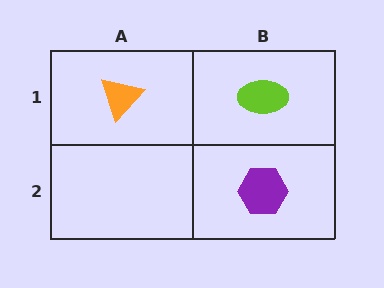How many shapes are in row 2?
1 shape.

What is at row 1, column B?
A lime ellipse.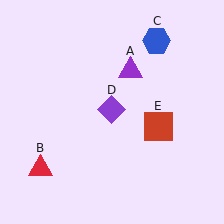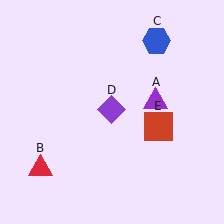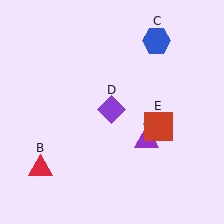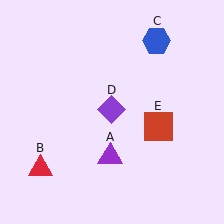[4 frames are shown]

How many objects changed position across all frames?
1 object changed position: purple triangle (object A).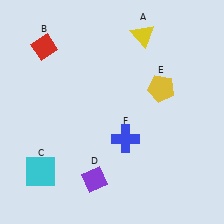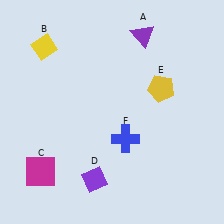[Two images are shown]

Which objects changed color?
A changed from yellow to purple. B changed from red to yellow. C changed from cyan to magenta.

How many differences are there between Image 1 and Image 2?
There are 3 differences between the two images.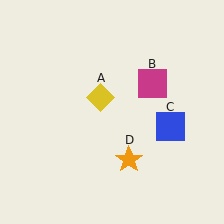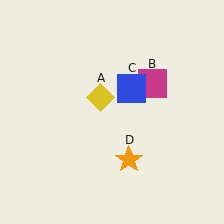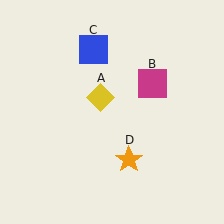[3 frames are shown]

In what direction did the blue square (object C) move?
The blue square (object C) moved up and to the left.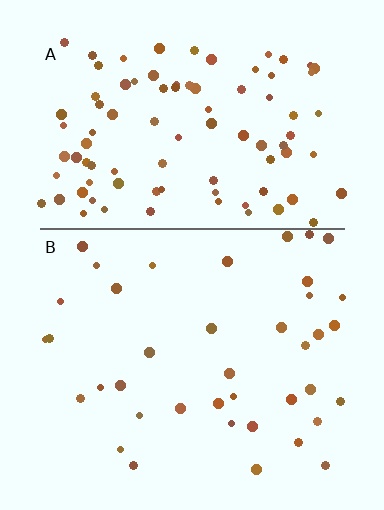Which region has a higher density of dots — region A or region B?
A (the top).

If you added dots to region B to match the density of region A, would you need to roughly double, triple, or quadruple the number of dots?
Approximately double.